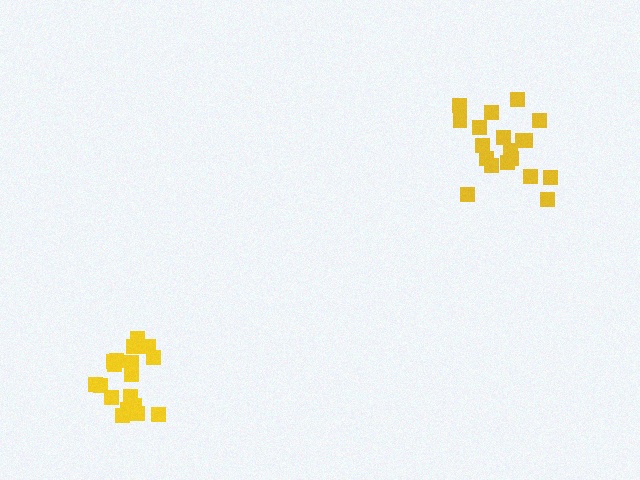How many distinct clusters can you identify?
There are 2 distinct clusters.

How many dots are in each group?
Group 1: 19 dots, Group 2: 18 dots (37 total).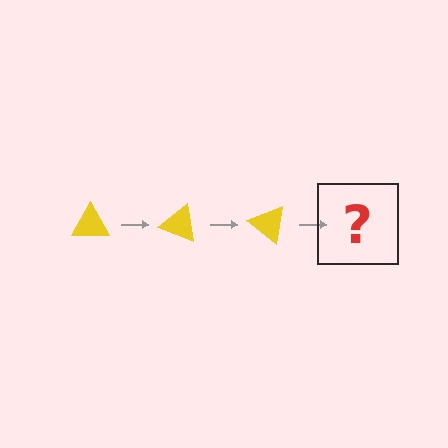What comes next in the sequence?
The next element should be a yellow triangle rotated 60 degrees.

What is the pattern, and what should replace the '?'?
The pattern is that the triangle rotates 20 degrees each step. The '?' should be a yellow triangle rotated 60 degrees.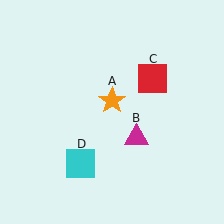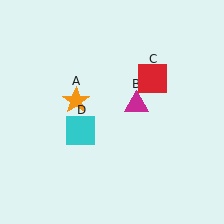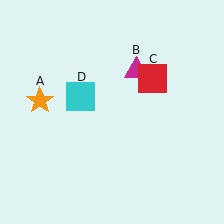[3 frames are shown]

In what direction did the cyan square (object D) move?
The cyan square (object D) moved up.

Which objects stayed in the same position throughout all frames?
Red square (object C) remained stationary.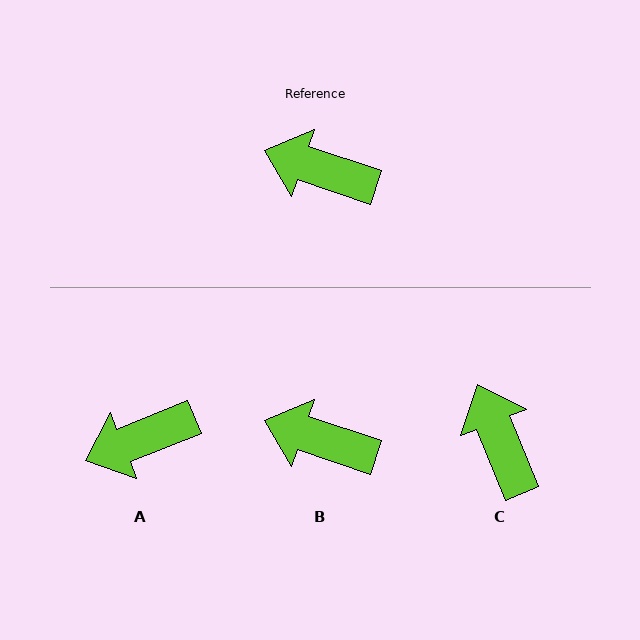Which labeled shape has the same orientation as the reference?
B.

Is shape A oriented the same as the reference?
No, it is off by about 41 degrees.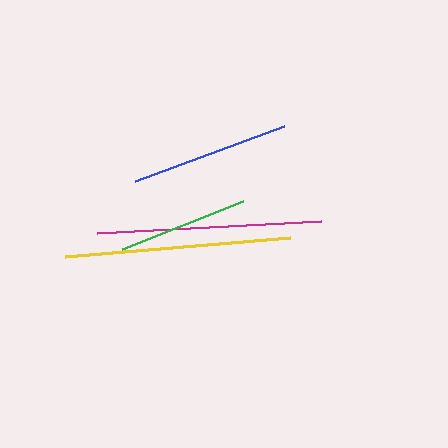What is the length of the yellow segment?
The yellow segment is approximately 226 pixels long.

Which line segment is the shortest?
The green line is the shortest at approximately 130 pixels.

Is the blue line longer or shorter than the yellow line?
The yellow line is longer than the blue line.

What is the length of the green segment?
The green segment is approximately 130 pixels long.